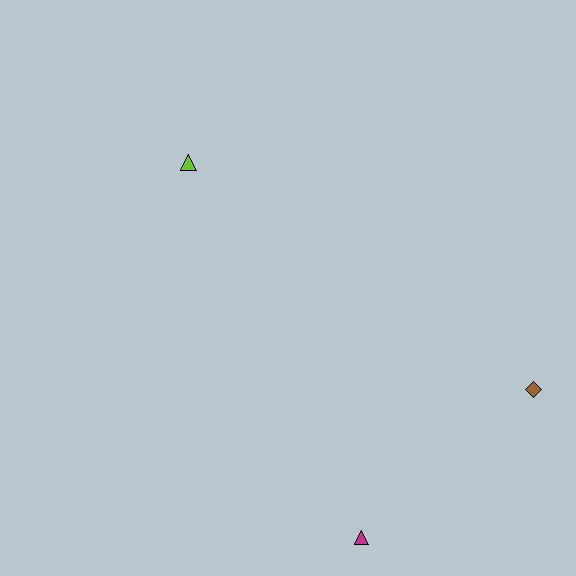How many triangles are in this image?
There are 2 triangles.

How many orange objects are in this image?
There are no orange objects.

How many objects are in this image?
There are 3 objects.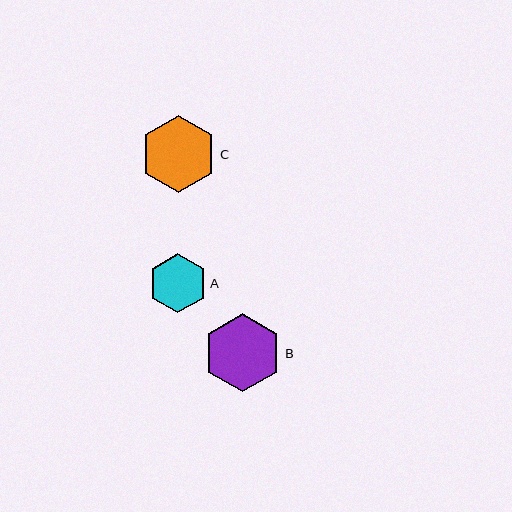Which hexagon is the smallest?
Hexagon A is the smallest with a size of approximately 59 pixels.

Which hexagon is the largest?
Hexagon B is the largest with a size of approximately 78 pixels.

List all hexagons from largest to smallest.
From largest to smallest: B, C, A.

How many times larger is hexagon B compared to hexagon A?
Hexagon B is approximately 1.3 times the size of hexagon A.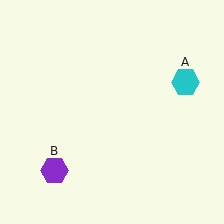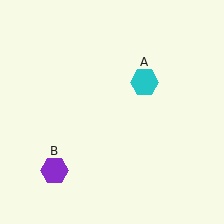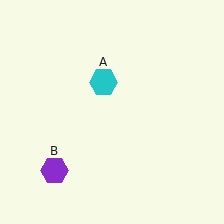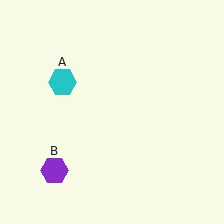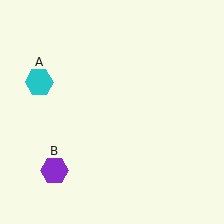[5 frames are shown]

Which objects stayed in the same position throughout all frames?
Purple hexagon (object B) remained stationary.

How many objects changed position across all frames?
1 object changed position: cyan hexagon (object A).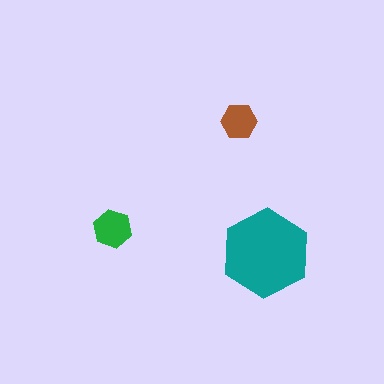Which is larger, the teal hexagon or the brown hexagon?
The teal one.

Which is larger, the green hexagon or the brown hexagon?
The green one.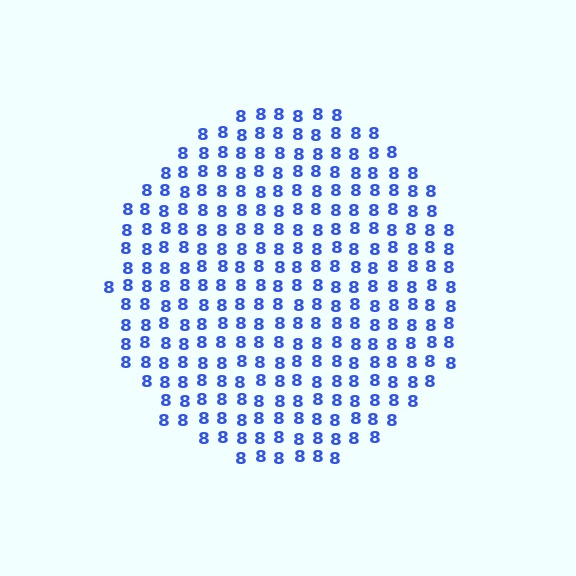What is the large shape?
The large shape is a circle.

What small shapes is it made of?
It is made of small digit 8's.